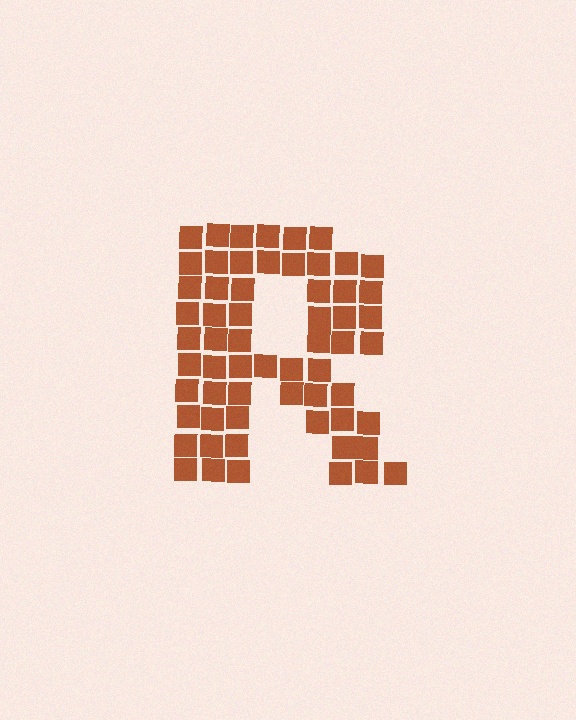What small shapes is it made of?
It is made of small squares.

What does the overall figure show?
The overall figure shows the letter R.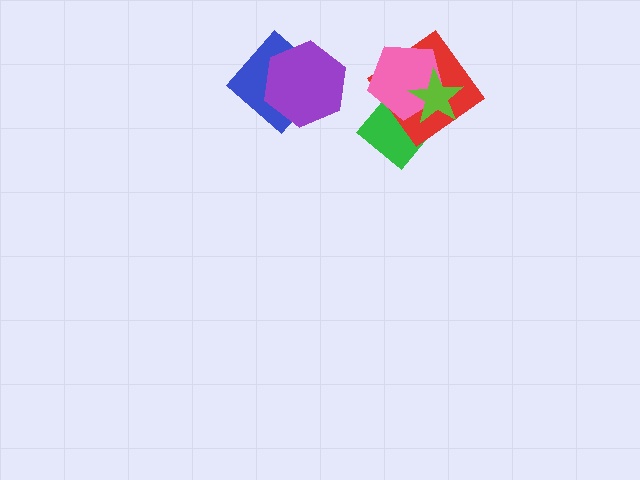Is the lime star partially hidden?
No, no other shape covers it.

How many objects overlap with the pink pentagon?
3 objects overlap with the pink pentagon.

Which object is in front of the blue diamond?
The purple hexagon is in front of the blue diamond.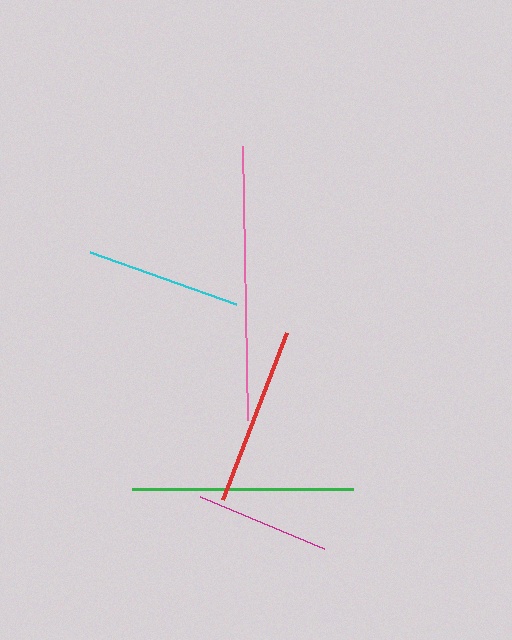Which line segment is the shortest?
The magenta line is the shortest at approximately 135 pixels.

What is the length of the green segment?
The green segment is approximately 221 pixels long.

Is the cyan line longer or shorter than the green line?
The green line is longer than the cyan line.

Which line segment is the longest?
The pink line is the longest at approximately 274 pixels.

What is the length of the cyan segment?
The cyan segment is approximately 155 pixels long.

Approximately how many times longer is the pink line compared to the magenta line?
The pink line is approximately 2.0 times the length of the magenta line.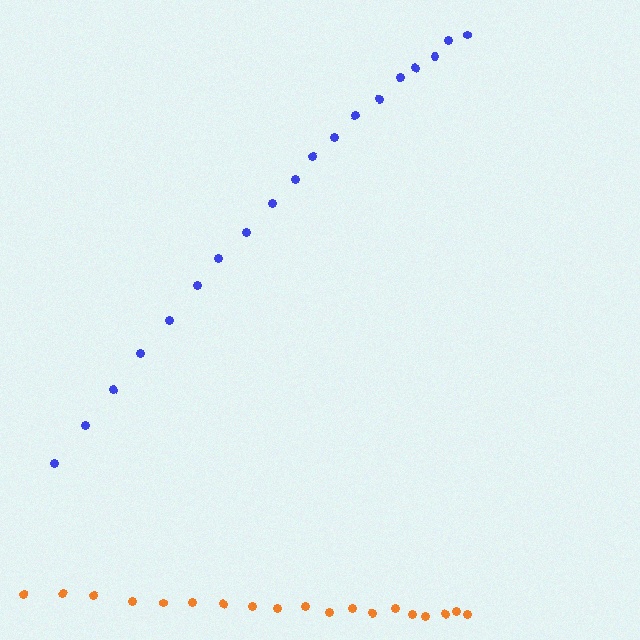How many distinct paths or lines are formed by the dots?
There are 2 distinct paths.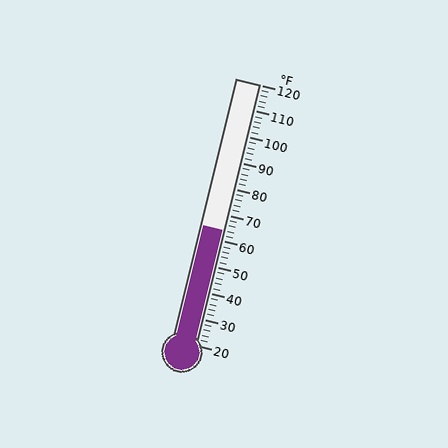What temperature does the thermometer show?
The thermometer shows approximately 64°F.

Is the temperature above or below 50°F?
The temperature is above 50°F.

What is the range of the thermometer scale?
The thermometer scale ranges from 20°F to 120°F.